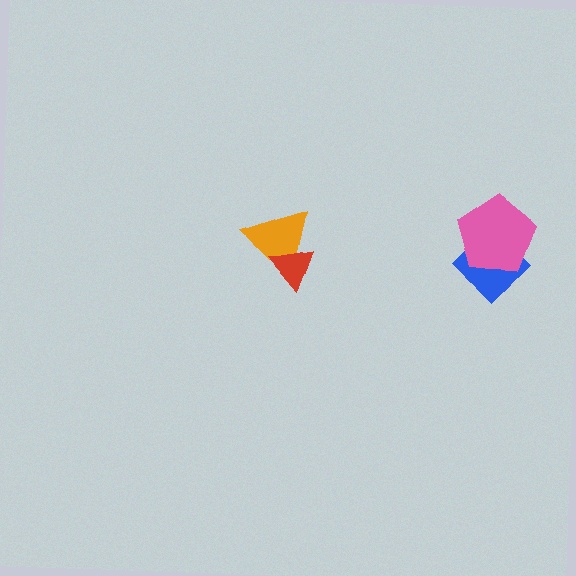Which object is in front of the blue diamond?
The pink pentagon is in front of the blue diamond.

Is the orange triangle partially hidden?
Yes, it is partially covered by another shape.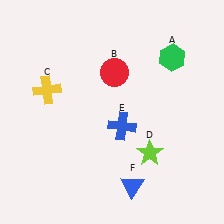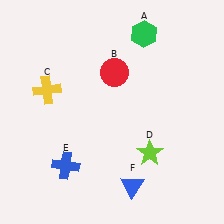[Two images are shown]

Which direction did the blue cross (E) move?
The blue cross (E) moved left.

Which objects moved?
The objects that moved are: the green hexagon (A), the blue cross (E).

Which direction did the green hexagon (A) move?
The green hexagon (A) moved left.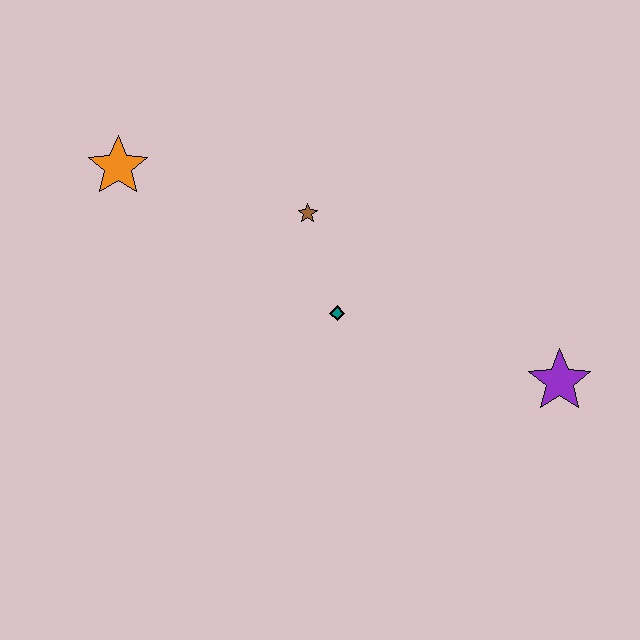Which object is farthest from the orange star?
The purple star is farthest from the orange star.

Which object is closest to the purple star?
The teal diamond is closest to the purple star.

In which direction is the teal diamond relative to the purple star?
The teal diamond is to the left of the purple star.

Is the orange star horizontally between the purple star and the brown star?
No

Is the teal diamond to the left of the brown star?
No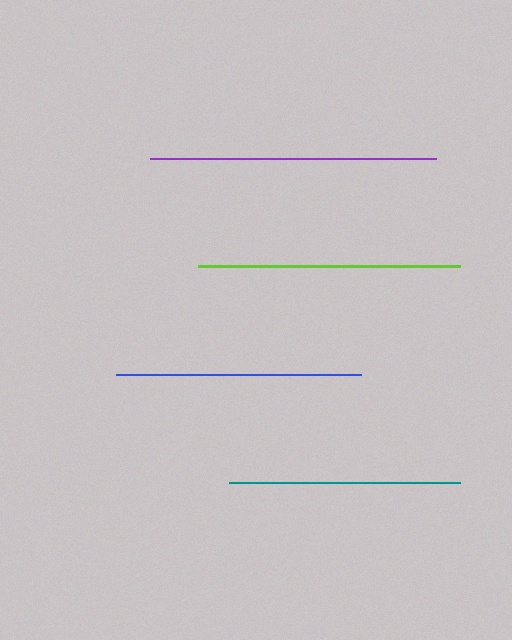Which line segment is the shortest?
The teal line is the shortest at approximately 231 pixels.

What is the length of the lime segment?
The lime segment is approximately 262 pixels long.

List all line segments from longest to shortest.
From longest to shortest: purple, lime, blue, teal.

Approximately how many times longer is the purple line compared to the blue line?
The purple line is approximately 1.2 times the length of the blue line.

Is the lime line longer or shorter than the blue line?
The lime line is longer than the blue line.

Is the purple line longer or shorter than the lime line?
The purple line is longer than the lime line.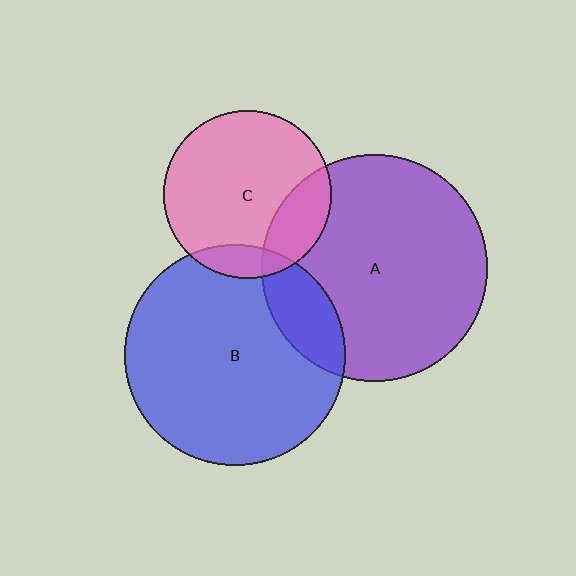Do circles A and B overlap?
Yes.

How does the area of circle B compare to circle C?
Approximately 1.7 times.